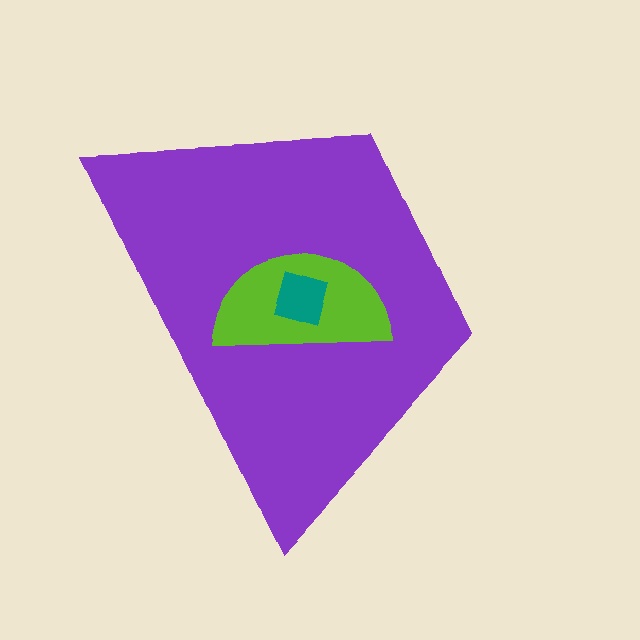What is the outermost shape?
The purple trapezoid.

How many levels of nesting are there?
3.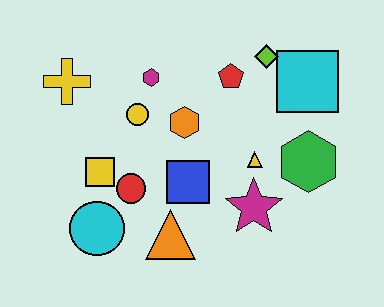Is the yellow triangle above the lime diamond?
No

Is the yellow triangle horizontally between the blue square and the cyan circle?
No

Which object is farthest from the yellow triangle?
The yellow cross is farthest from the yellow triangle.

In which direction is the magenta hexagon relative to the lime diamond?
The magenta hexagon is to the left of the lime diamond.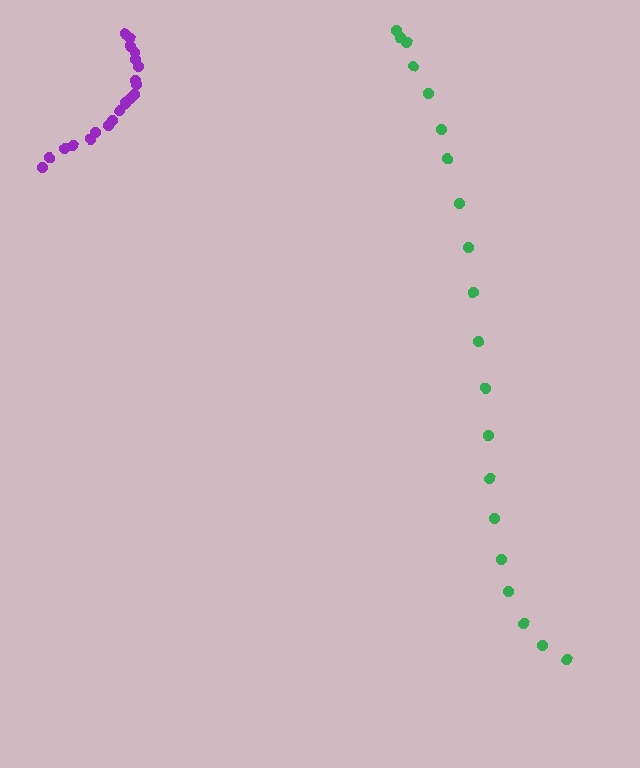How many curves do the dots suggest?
There are 2 distinct paths.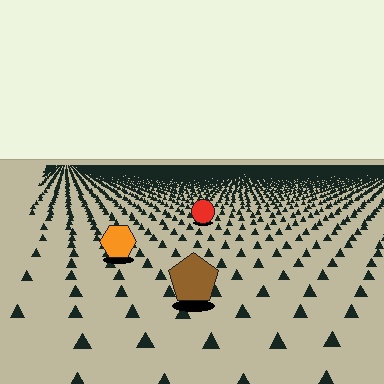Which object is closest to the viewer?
The brown pentagon is closest. The texture marks near it are larger and more spread out.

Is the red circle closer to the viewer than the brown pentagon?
No. The brown pentagon is closer — you can tell from the texture gradient: the ground texture is coarser near it.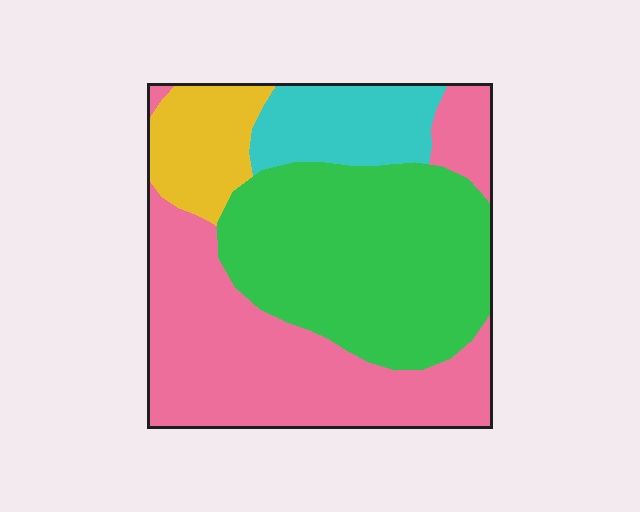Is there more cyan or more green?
Green.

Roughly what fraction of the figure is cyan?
Cyan takes up less than a sixth of the figure.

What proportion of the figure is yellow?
Yellow takes up less than a quarter of the figure.